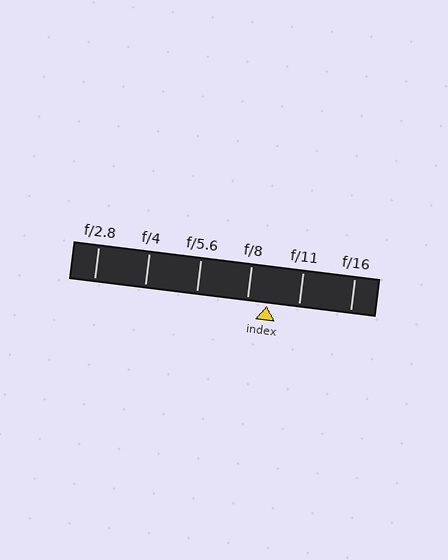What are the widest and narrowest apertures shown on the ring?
The widest aperture shown is f/2.8 and the narrowest is f/16.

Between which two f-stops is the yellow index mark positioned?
The index mark is between f/8 and f/11.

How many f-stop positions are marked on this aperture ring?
There are 6 f-stop positions marked.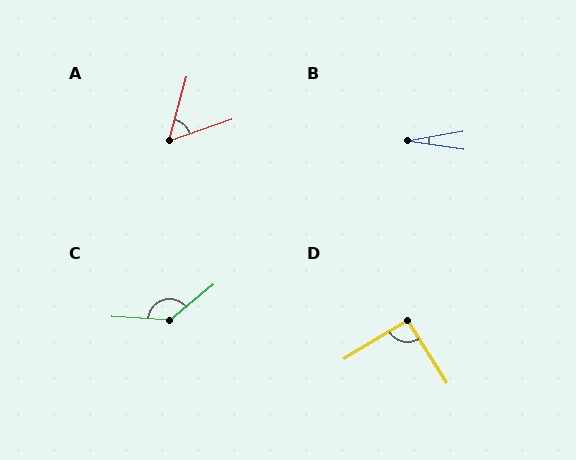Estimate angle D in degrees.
Approximately 91 degrees.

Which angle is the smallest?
B, at approximately 18 degrees.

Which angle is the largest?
C, at approximately 137 degrees.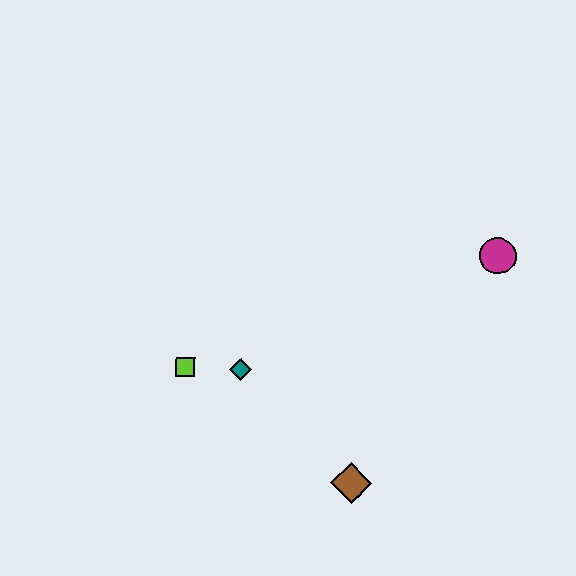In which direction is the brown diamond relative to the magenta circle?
The brown diamond is below the magenta circle.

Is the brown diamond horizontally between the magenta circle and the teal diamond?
Yes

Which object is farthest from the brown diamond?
The magenta circle is farthest from the brown diamond.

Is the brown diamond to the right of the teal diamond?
Yes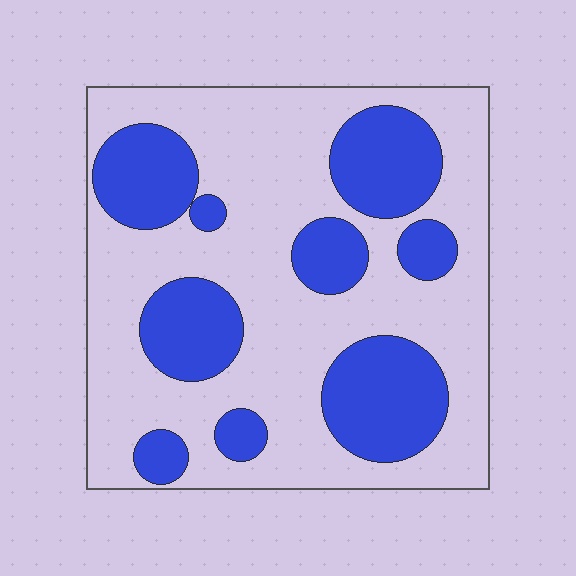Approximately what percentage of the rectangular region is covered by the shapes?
Approximately 35%.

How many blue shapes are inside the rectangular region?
9.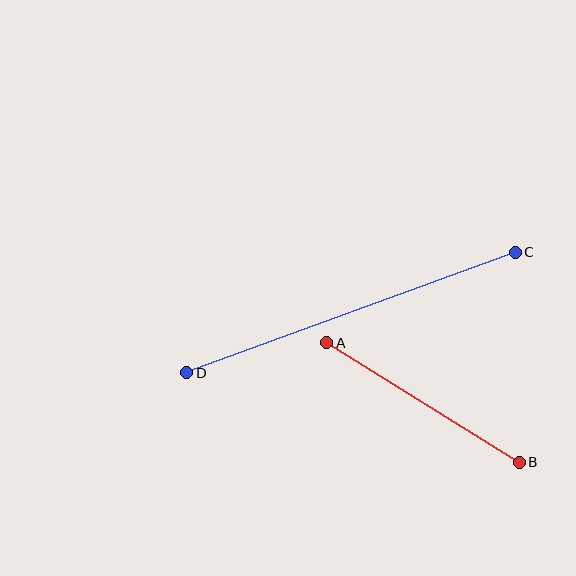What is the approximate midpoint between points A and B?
The midpoint is at approximately (423, 402) pixels.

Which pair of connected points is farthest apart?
Points C and D are farthest apart.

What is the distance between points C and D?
The distance is approximately 350 pixels.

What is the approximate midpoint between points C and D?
The midpoint is at approximately (351, 312) pixels.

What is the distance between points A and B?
The distance is approximately 226 pixels.